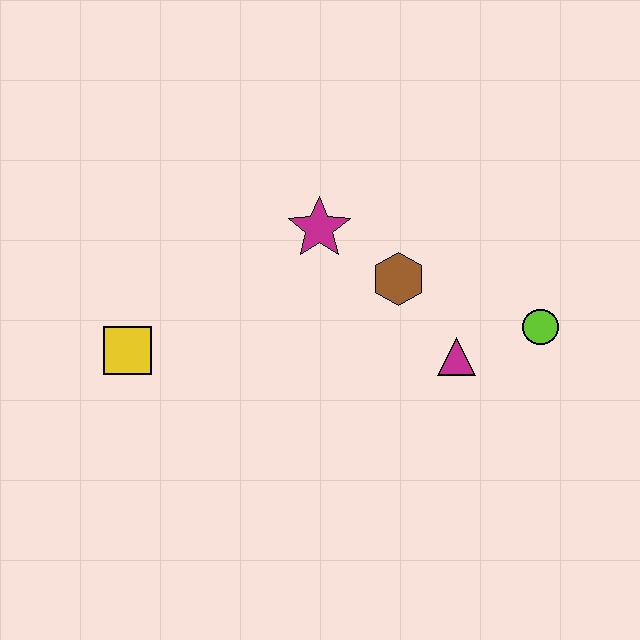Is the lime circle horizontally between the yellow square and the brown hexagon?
No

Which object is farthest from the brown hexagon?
The yellow square is farthest from the brown hexagon.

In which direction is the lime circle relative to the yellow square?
The lime circle is to the right of the yellow square.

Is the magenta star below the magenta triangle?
No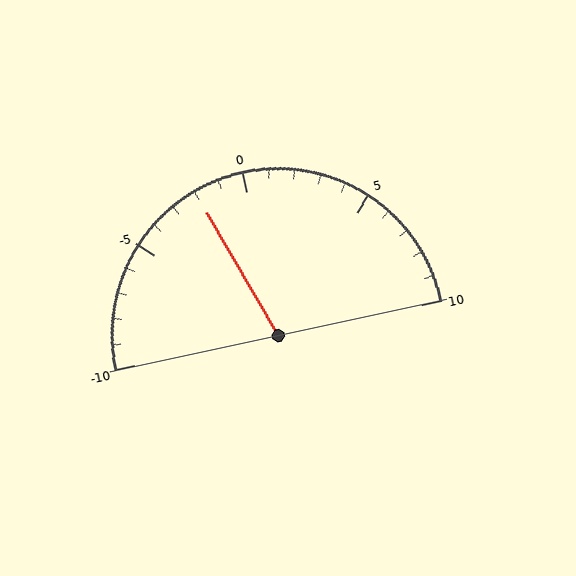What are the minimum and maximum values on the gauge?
The gauge ranges from -10 to 10.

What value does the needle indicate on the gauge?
The needle indicates approximately -2.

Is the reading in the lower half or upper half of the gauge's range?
The reading is in the lower half of the range (-10 to 10).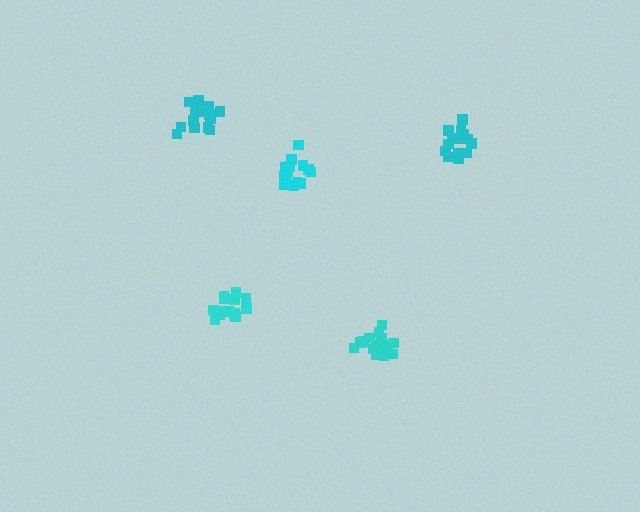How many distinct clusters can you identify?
There are 5 distinct clusters.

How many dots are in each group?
Group 1: 14 dots, Group 2: 18 dots, Group 3: 19 dots, Group 4: 14 dots, Group 5: 14 dots (79 total).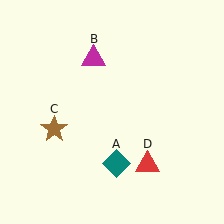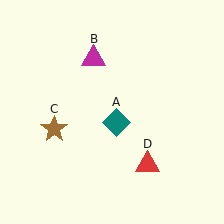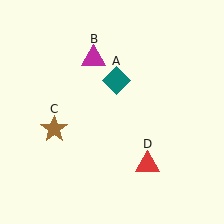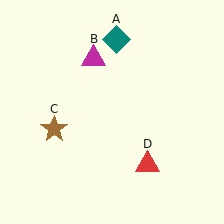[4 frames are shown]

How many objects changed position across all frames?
1 object changed position: teal diamond (object A).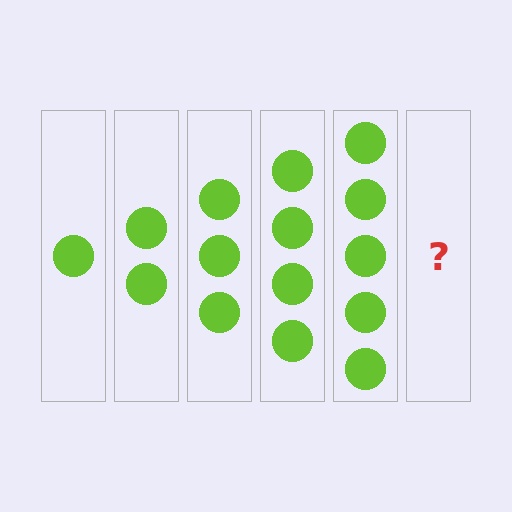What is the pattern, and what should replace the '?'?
The pattern is that each step adds one more circle. The '?' should be 6 circles.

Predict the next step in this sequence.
The next step is 6 circles.